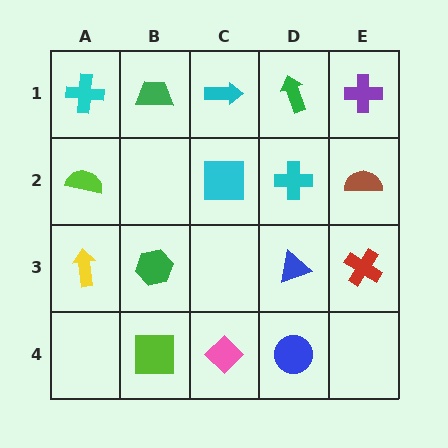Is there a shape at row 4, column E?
No, that cell is empty.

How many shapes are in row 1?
5 shapes.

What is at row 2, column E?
A brown semicircle.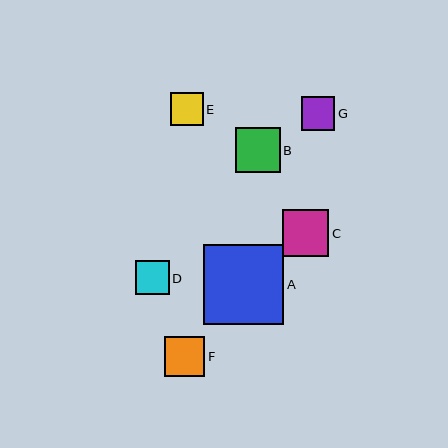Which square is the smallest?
Square E is the smallest with a size of approximately 33 pixels.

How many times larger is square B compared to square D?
Square B is approximately 1.3 times the size of square D.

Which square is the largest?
Square A is the largest with a size of approximately 81 pixels.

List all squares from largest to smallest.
From largest to smallest: A, C, B, F, D, G, E.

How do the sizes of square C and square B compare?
Square C and square B are approximately the same size.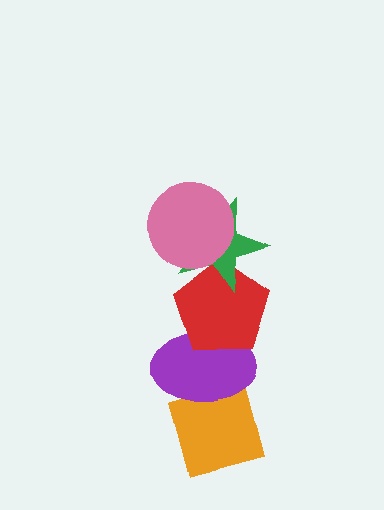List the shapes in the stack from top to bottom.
From top to bottom: the pink circle, the green star, the red pentagon, the purple ellipse, the orange square.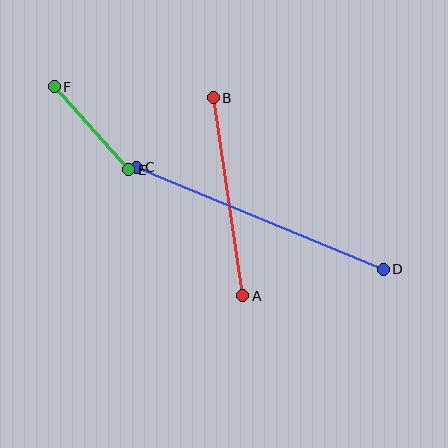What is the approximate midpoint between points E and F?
The midpoint is at approximately (91, 128) pixels.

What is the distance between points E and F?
The distance is approximately 111 pixels.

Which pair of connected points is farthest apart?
Points C and D are farthest apart.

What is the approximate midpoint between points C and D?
The midpoint is at approximately (260, 218) pixels.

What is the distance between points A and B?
The distance is approximately 200 pixels.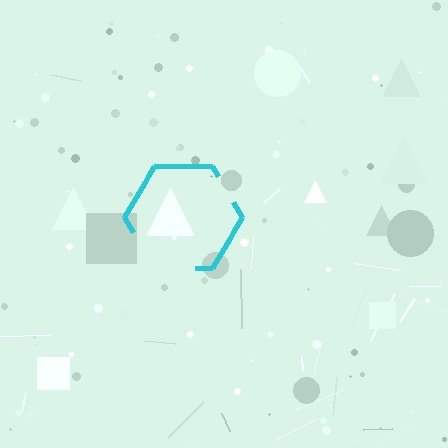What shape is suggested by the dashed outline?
The dashed outline suggests a hexagon.